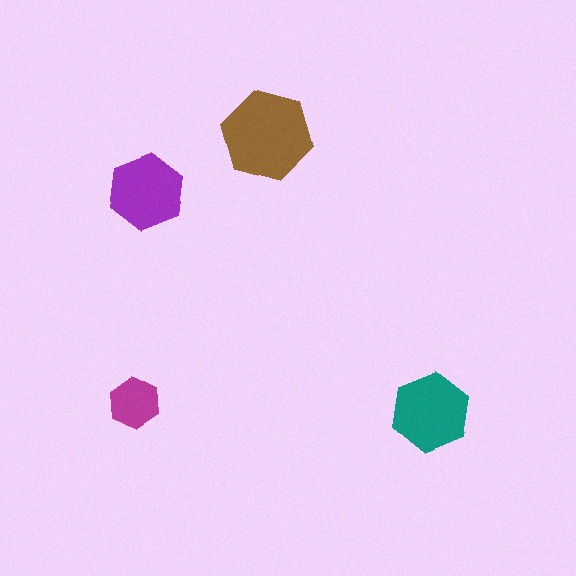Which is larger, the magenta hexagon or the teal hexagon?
The teal one.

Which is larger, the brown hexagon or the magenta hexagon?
The brown one.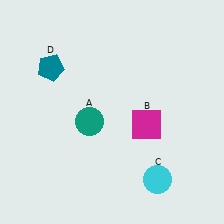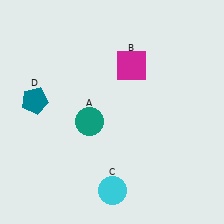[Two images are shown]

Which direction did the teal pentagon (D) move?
The teal pentagon (D) moved down.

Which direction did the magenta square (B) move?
The magenta square (B) moved up.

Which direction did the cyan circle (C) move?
The cyan circle (C) moved left.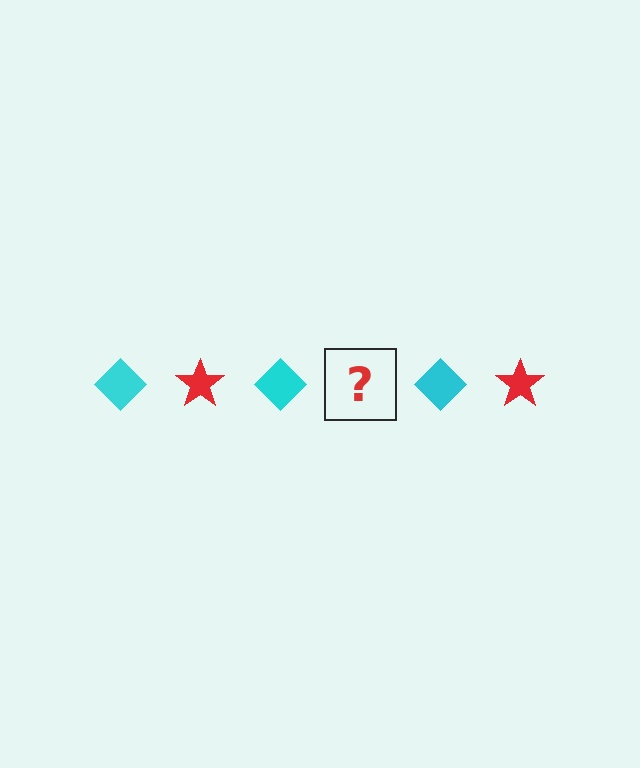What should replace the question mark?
The question mark should be replaced with a red star.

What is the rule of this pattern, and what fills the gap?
The rule is that the pattern alternates between cyan diamond and red star. The gap should be filled with a red star.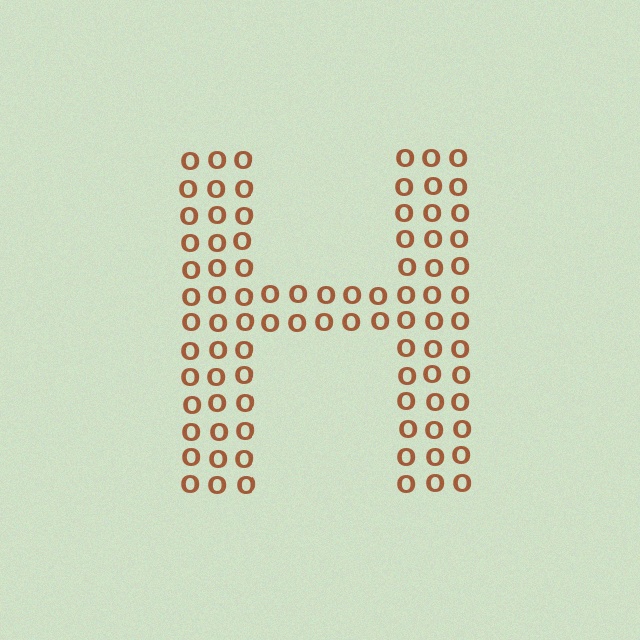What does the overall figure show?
The overall figure shows the letter H.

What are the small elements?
The small elements are letter O's.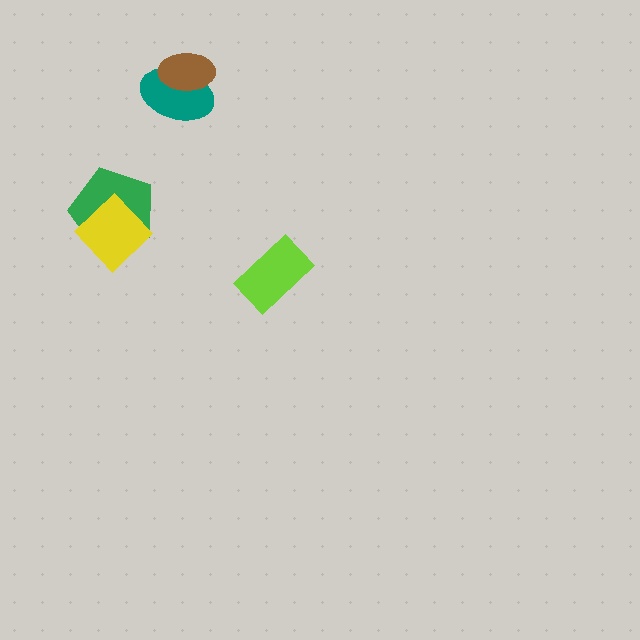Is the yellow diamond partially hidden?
No, no other shape covers it.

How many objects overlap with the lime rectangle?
0 objects overlap with the lime rectangle.